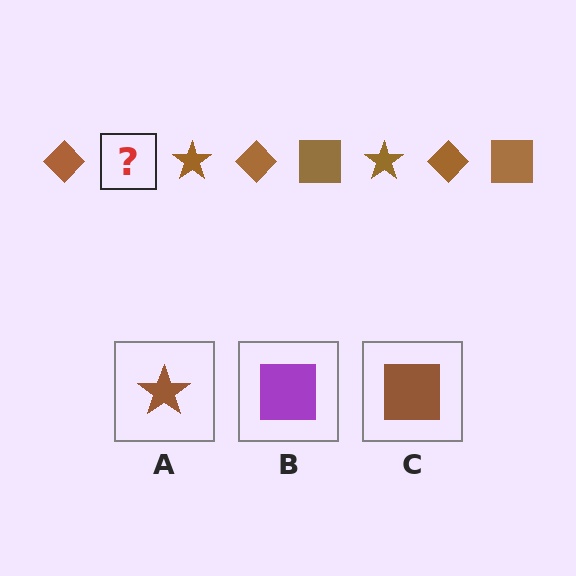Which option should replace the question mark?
Option C.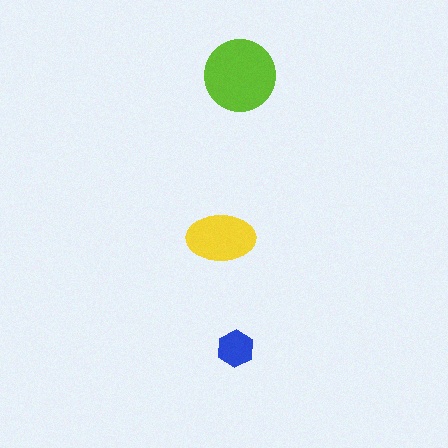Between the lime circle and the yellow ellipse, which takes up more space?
The lime circle.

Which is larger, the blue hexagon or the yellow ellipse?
The yellow ellipse.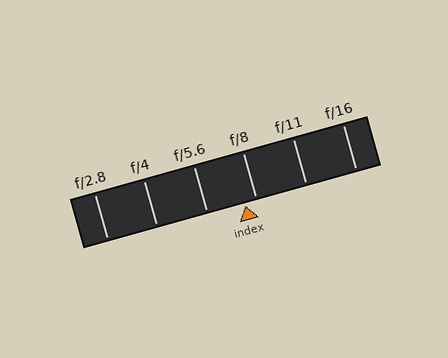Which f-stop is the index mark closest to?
The index mark is closest to f/8.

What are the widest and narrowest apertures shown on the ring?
The widest aperture shown is f/2.8 and the narrowest is f/16.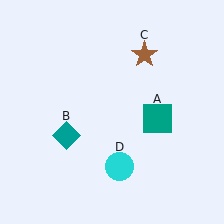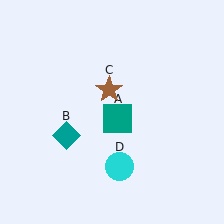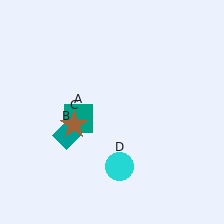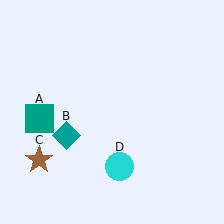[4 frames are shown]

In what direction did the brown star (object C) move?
The brown star (object C) moved down and to the left.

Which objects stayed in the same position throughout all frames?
Teal diamond (object B) and cyan circle (object D) remained stationary.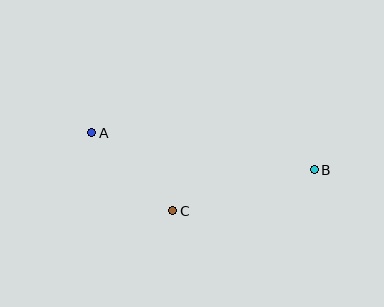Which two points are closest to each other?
Points A and C are closest to each other.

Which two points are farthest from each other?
Points A and B are farthest from each other.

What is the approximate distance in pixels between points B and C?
The distance between B and C is approximately 147 pixels.